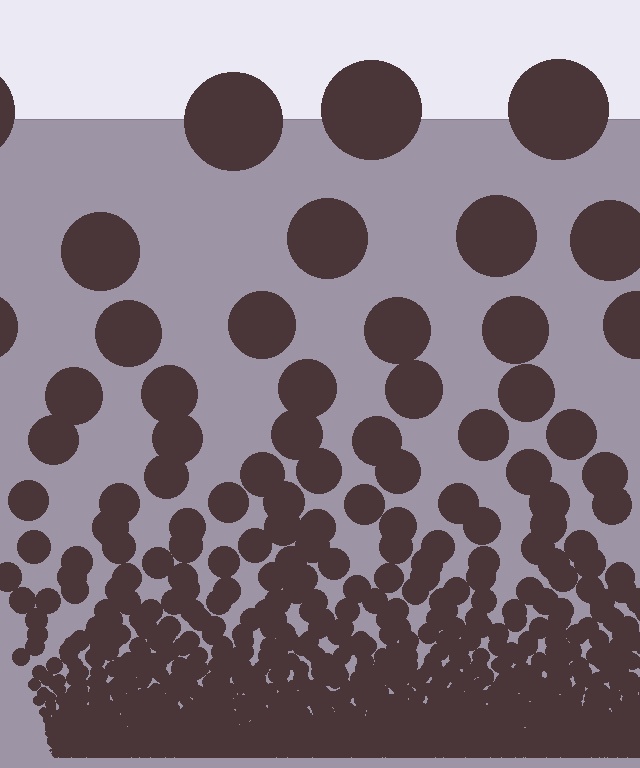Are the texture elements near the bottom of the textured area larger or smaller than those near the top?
Smaller. The gradient is inverted — elements near the bottom are smaller and denser.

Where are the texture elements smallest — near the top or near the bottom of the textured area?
Near the bottom.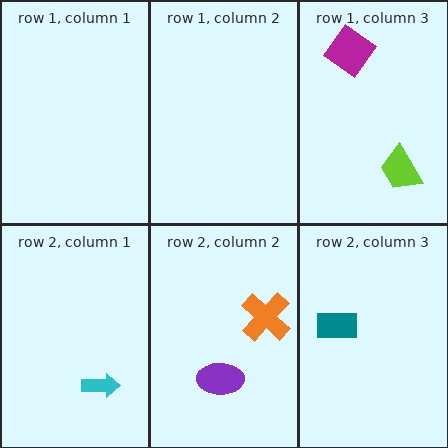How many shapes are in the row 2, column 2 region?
2.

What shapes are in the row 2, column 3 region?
The teal rectangle.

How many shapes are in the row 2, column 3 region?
1.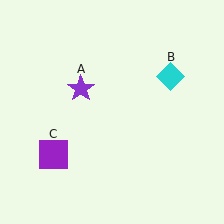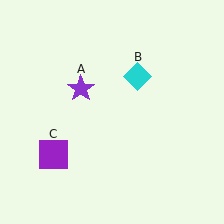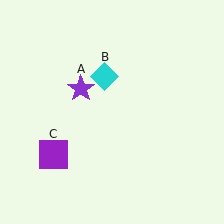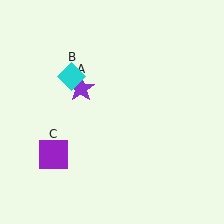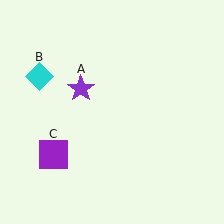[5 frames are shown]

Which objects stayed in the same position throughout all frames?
Purple star (object A) and purple square (object C) remained stationary.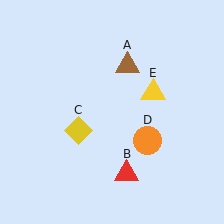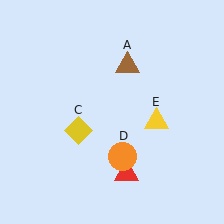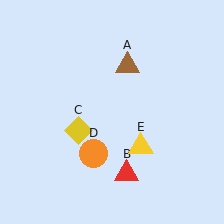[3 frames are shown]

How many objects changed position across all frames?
2 objects changed position: orange circle (object D), yellow triangle (object E).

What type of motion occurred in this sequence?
The orange circle (object D), yellow triangle (object E) rotated clockwise around the center of the scene.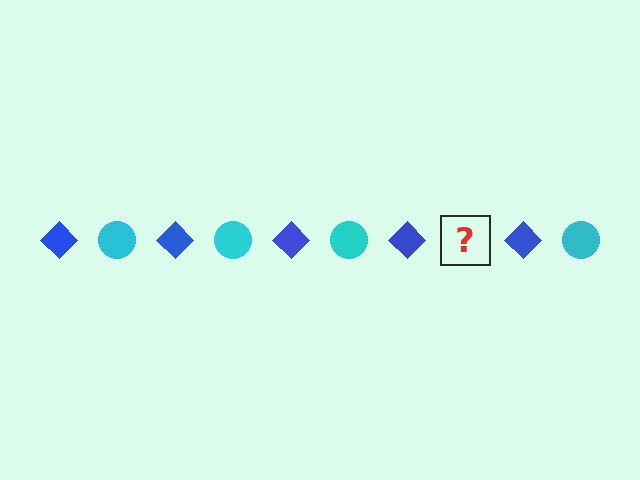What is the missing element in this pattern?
The missing element is a cyan circle.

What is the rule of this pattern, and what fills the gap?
The rule is that the pattern alternates between blue diamond and cyan circle. The gap should be filled with a cyan circle.